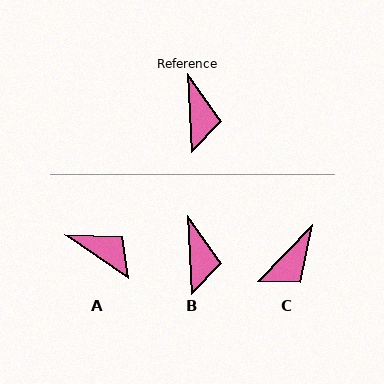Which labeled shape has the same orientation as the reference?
B.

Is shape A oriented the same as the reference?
No, it is off by about 53 degrees.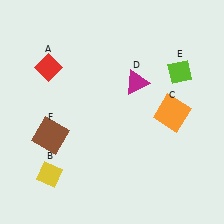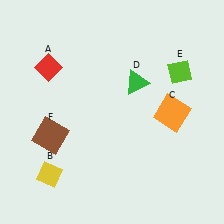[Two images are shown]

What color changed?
The triangle (D) changed from magenta in Image 1 to green in Image 2.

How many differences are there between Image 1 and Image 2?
There is 1 difference between the two images.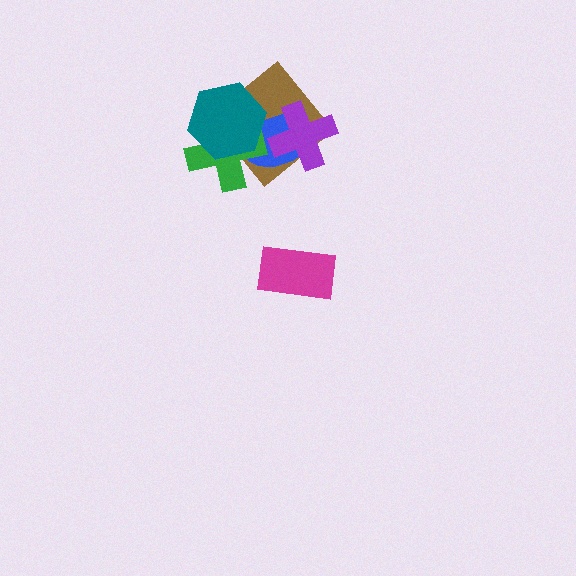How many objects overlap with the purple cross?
2 objects overlap with the purple cross.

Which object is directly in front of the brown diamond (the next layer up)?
The blue ellipse is directly in front of the brown diamond.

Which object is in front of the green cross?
The teal hexagon is in front of the green cross.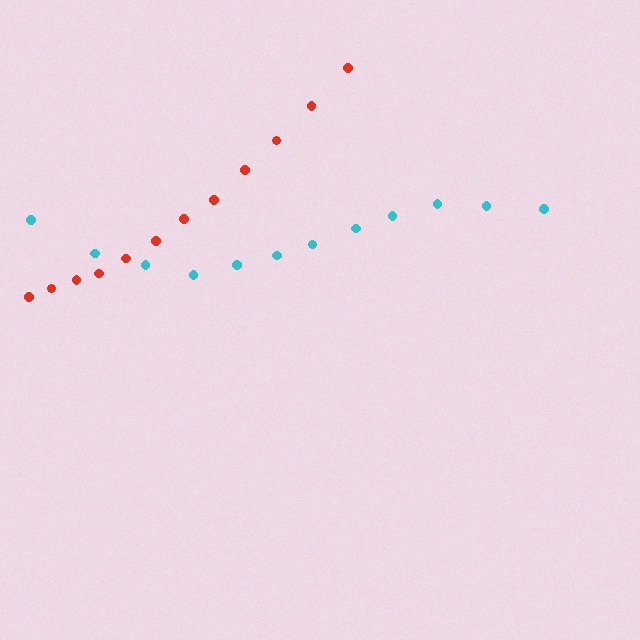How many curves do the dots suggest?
There are 2 distinct paths.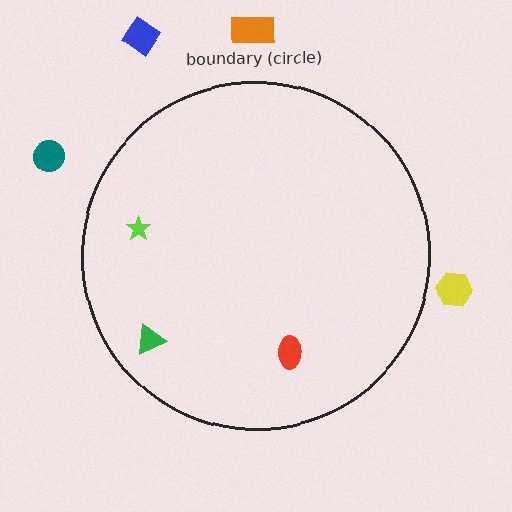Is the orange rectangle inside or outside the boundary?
Outside.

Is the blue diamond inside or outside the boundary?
Outside.